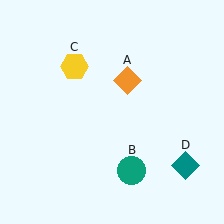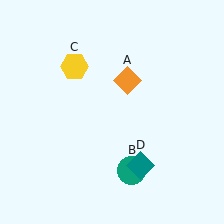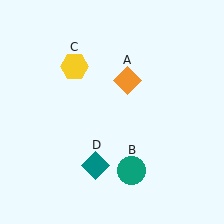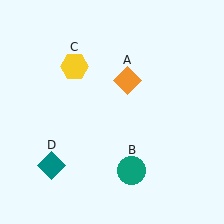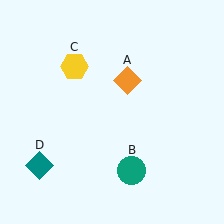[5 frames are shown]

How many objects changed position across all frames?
1 object changed position: teal diamond (object D).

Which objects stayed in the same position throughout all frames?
Orange diamond (object A) and teal circle (object B) and yellow hexagon (object C) remained stationary.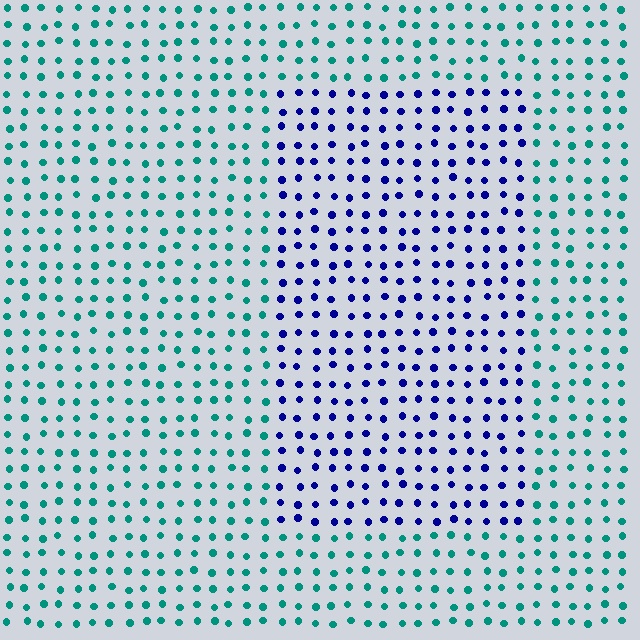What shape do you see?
I see a rectangle.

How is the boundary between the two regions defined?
The boundary is defined purely by a slight shift in hue (about 68 degrees). Spacing, size, and orientation are identical on both sides.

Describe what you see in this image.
The image is filled with small teal elements in a uniform arrangement. A rectangle-shaped region is visible where the elements are tinted to a slightly different hue, forming a subtle color boundary.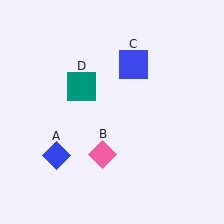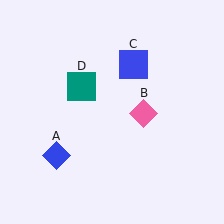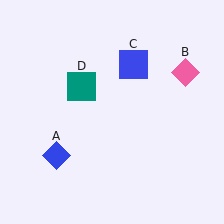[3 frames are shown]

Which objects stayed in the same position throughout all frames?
Blue diamond (object A) and blue square (object C) and teal square (object D) remained stationary.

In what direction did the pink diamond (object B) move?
The pink diamond (object B) moved up and to the right.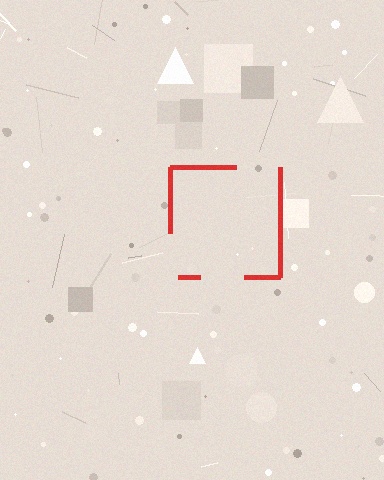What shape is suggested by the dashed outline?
The dashed outline suggests a square.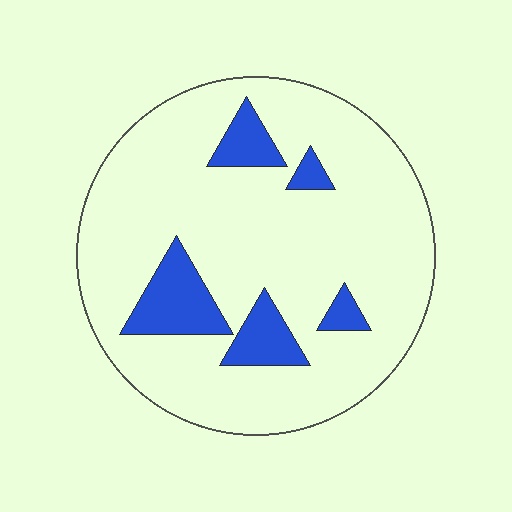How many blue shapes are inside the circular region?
5.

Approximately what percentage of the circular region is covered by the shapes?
Approximately 15%.